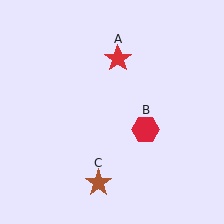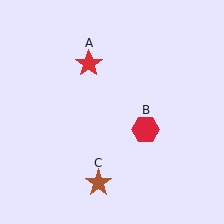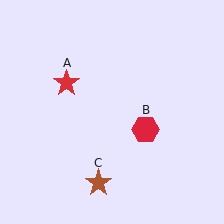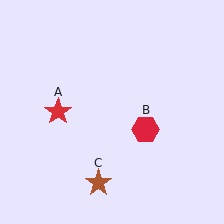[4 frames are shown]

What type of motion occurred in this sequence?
The red star (object A) rotated counterclockwise around the center of the scene.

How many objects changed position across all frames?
1 object changed position: red star (object A).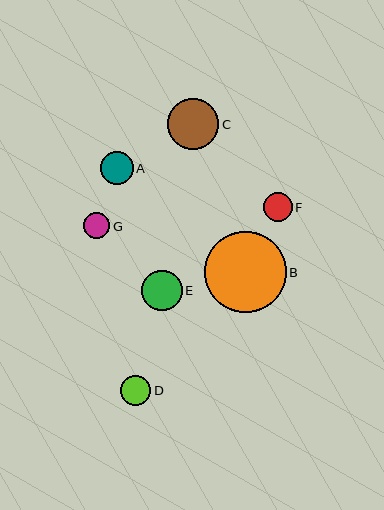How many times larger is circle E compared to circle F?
Circle E is approximately 1.4 times the size of circle F.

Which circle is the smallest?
Circle G is the smallest with a size of approximately 26 pixels.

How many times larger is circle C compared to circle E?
Circle C is approximately 1.3 times the size of circle E.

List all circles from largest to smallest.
From largest to smallest: B, C, E, A, D, F, G.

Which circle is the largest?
Circle B is the largest with a size of approximately 82 pixels.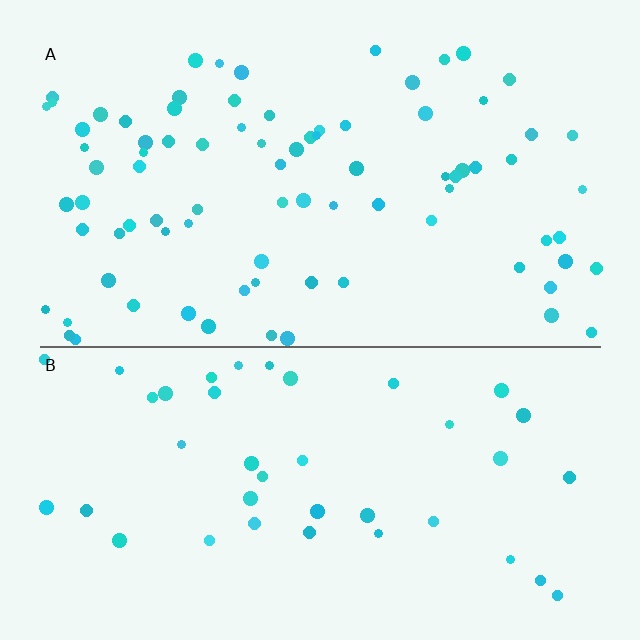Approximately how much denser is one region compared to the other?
Approximately 2.0× — region A over region B.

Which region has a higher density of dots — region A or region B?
A (the top).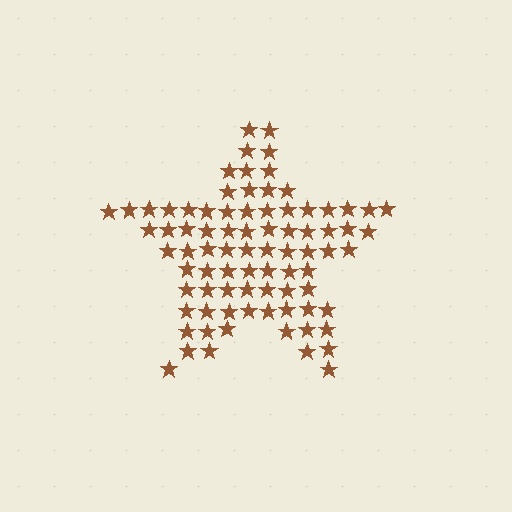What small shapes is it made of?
It is made of small stars.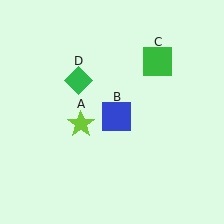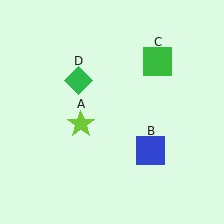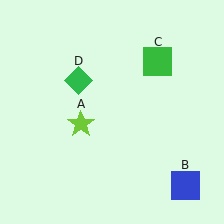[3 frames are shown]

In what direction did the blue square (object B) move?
The blue square (object B) moved down and to the right.